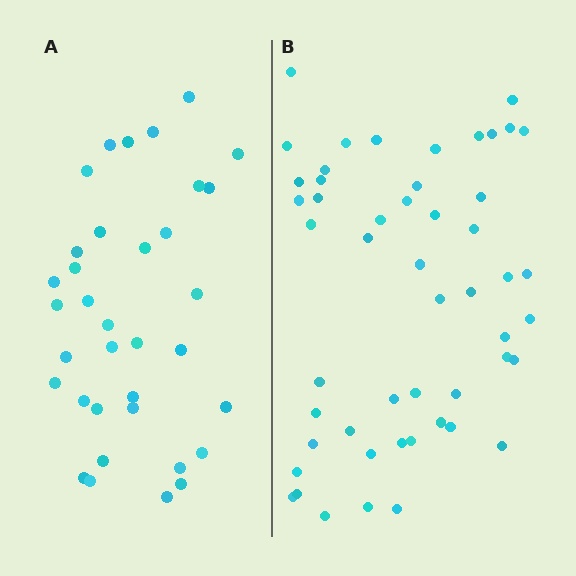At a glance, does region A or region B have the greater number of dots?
Region B (the right region) has more dots.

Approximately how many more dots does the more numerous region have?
Region B has approximately 15 more dots than region A.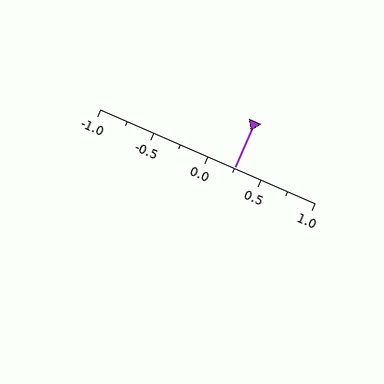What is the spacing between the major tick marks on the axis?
The major ticks are spaced 0.5 apart.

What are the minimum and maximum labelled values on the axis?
The axis runs from -1.0 to 1.0.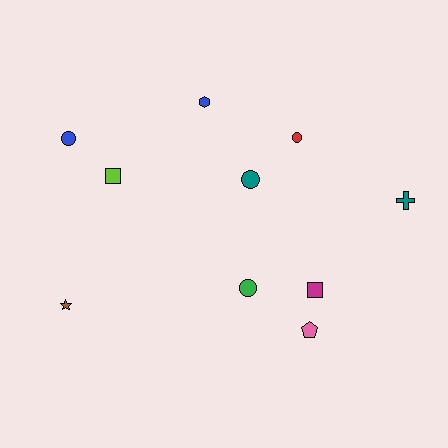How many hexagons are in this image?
There is 1 hexagon.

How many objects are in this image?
There are 10 objects.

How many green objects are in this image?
There is 1 green object.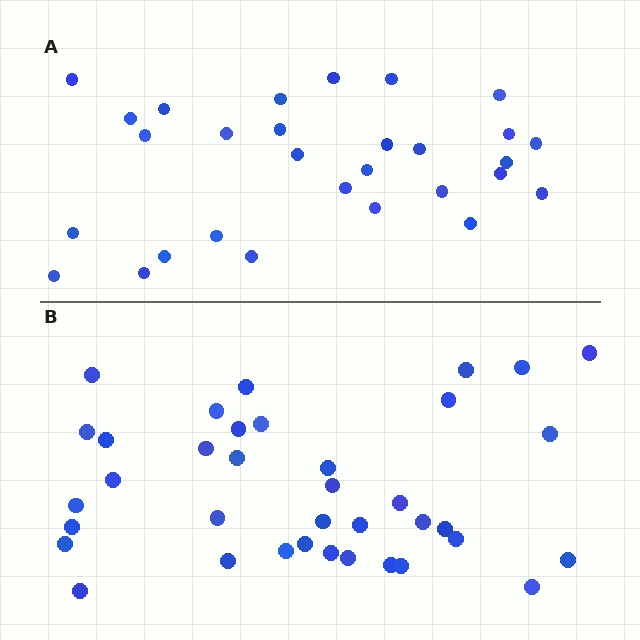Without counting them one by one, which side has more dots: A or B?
Region B (the bottom region) has more dots.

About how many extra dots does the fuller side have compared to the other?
Region B has roughly 8 or so more dots than region A.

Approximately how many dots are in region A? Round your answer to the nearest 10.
About 30 dots. (The exact count is 29, which rounds to 30.)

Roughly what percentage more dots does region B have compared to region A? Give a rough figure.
About 30% more.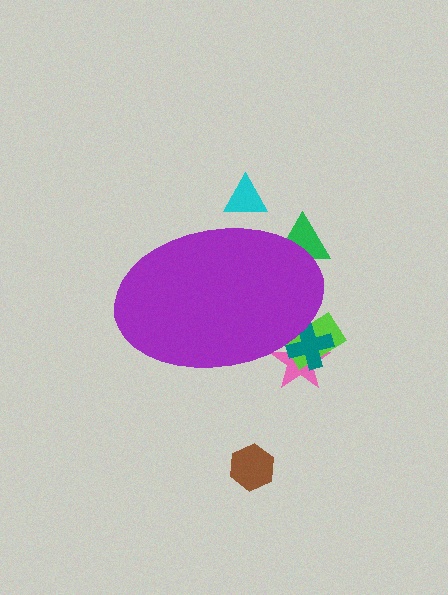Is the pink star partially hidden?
Yes, the pink star is partially hidden behind the purple ellipse.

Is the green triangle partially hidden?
Yes, the green triangle is partially hidden behind the purple ellipse.